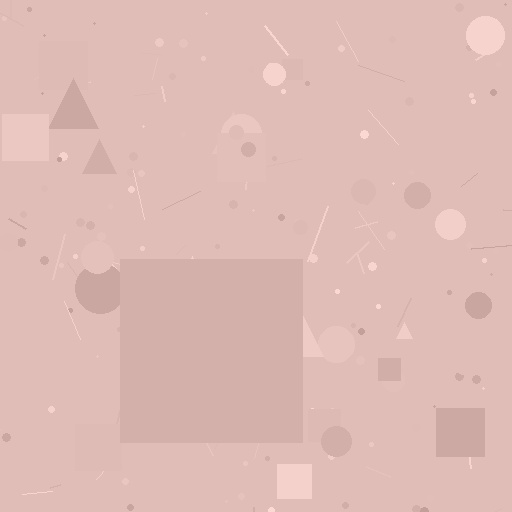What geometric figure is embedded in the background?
A square is embedded in the background.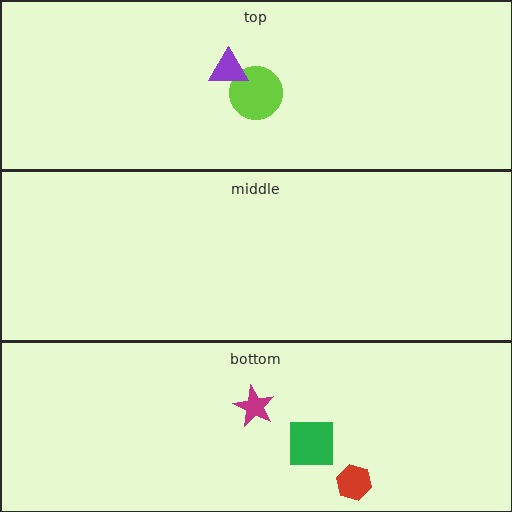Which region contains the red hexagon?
The bottom region.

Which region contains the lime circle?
The top region.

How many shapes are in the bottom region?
3.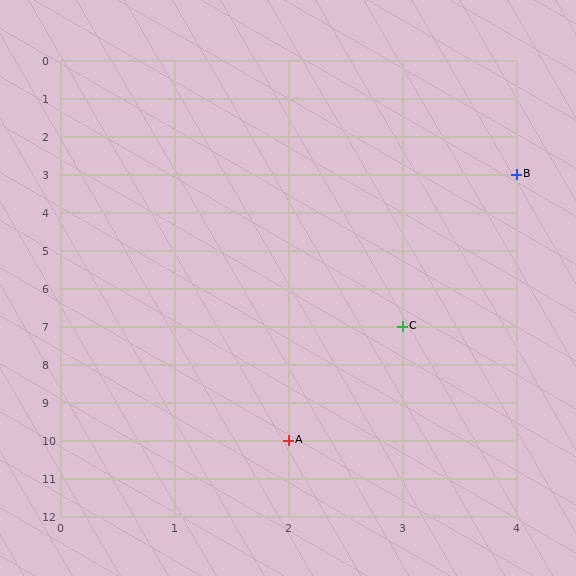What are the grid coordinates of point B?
Point B is at grid coordinates (4, 3).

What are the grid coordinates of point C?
Point C is at grid coordinates (3, 7).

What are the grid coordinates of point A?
Point A is at grid coordinates (2, 10).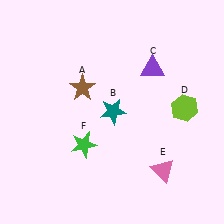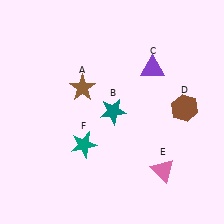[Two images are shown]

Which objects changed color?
D changed from lime to brown. F changed from green to teal.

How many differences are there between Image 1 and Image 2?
There are 2 differences between the two images.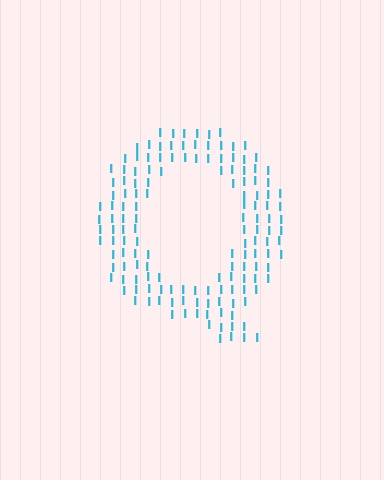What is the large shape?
The large shape is the letter Q.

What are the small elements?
The small elements are letter I's.